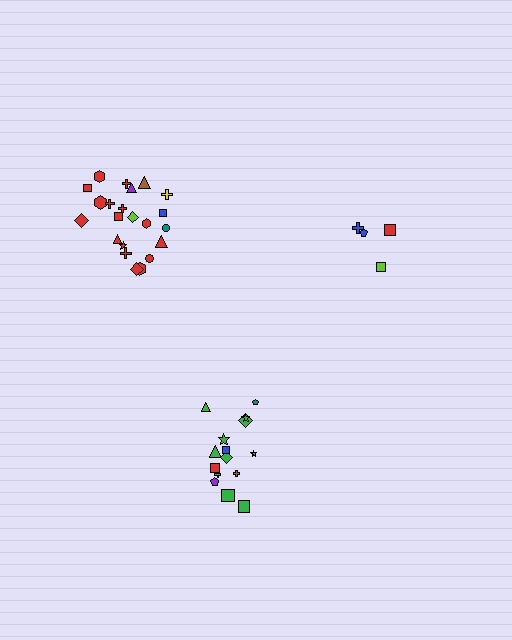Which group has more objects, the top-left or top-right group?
The top-left group.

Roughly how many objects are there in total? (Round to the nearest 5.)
Roughly 40 objects in total.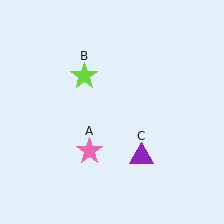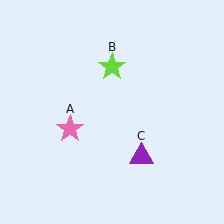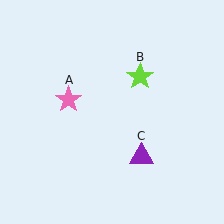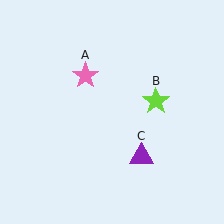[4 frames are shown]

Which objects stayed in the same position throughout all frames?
Purple triangle (object C) remained stationary.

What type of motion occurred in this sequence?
The pink star (object A), lime star (object B) rotated clockwise around the center of the scene.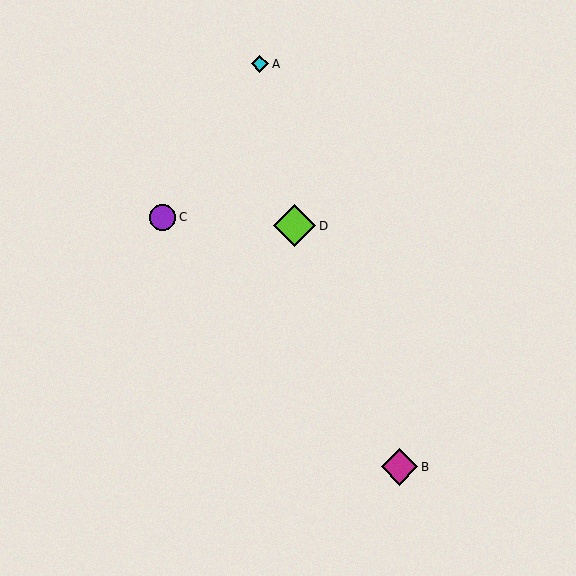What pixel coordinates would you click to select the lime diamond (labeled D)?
Click at (294, 226) to select the lime diamond D.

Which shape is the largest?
The lime diamond (labeled D) is the largest.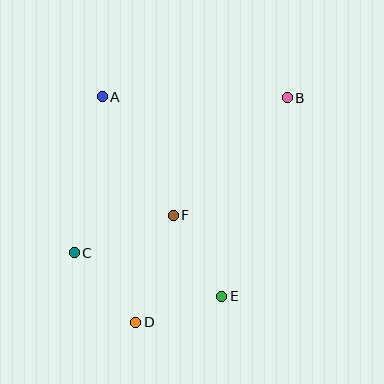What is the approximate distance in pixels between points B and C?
The distance between B and C is approximately 263 pixels.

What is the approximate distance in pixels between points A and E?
The distance between A and E is approximately 232 pixels.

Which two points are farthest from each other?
Points B and D are farthest from each other.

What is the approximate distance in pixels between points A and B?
The distance between A and B is approximately 185 pixels.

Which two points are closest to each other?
Points D and E are closest to each other.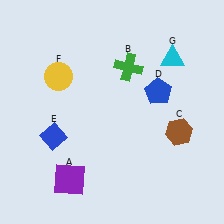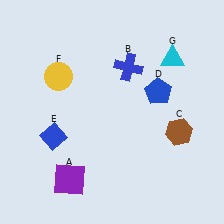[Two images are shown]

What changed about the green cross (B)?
In Image 1, B is green. In Image 2, it changed to blue.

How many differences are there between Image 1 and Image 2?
There is 1 difference between the two images.